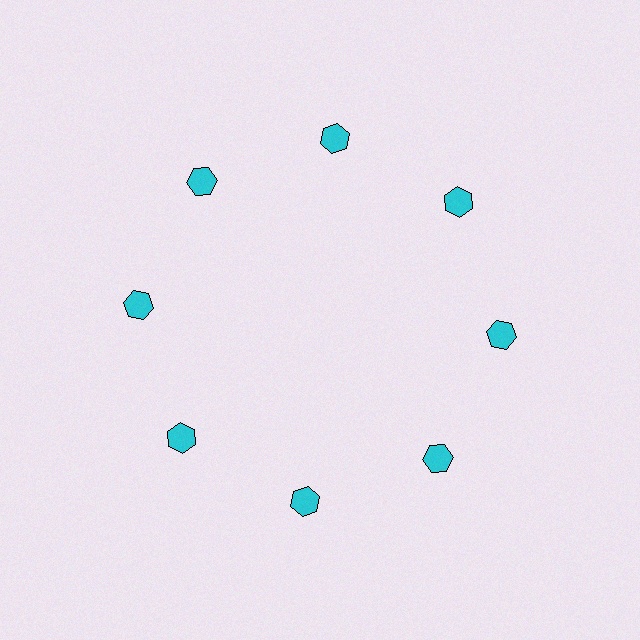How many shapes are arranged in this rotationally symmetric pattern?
There are 8 shapes, arranged in 8 groups of 1.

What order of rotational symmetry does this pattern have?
This pattern has 8-fold rotational symmetry.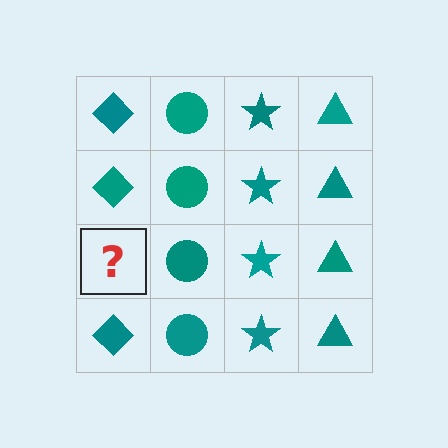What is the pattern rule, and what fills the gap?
The rule is that each column has a consistent shape. The gap should be filled with a teal diamond.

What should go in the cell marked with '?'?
The missing cell should contain a teal diamond.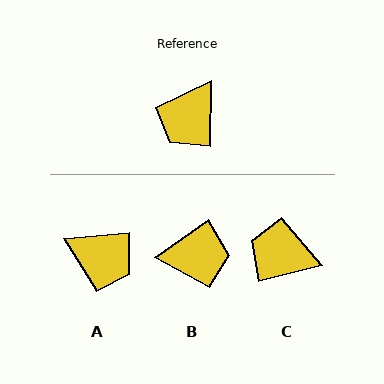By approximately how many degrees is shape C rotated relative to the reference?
Approximately 75 degrees clockwise.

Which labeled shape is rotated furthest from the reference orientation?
B, about 126 degrees away.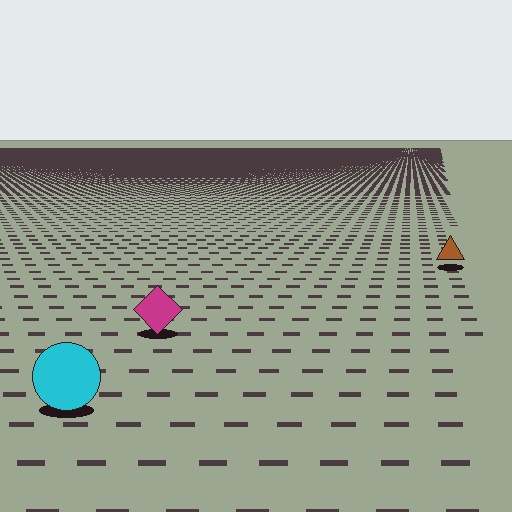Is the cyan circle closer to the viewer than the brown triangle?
Yes. The cyan circle is closer — you can tell from the texture gradient: the ground texture is coarser near it.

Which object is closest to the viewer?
The cyan circle is closest. The texture marks near it are larger and more spread out.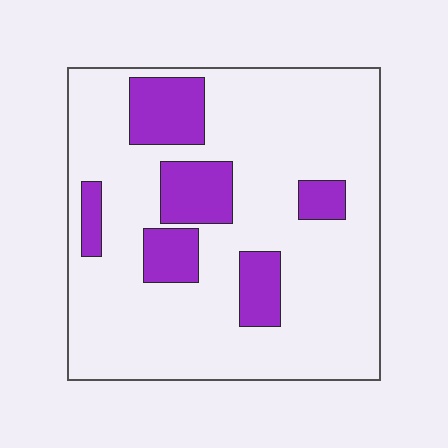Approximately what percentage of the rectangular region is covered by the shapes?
Approximately 20%.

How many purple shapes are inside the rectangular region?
6.